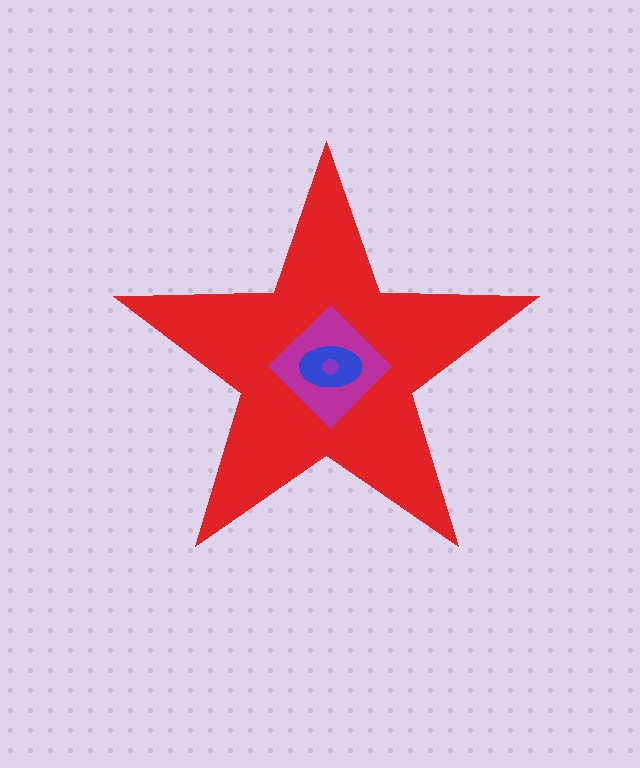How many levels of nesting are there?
4.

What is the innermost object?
The purple circle.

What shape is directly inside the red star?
The magenta diamond.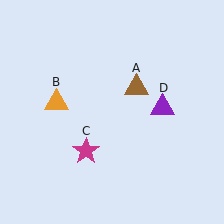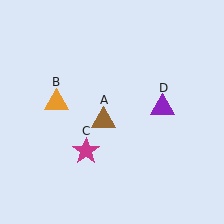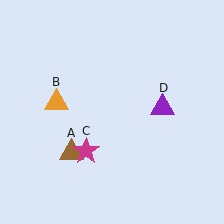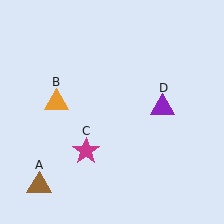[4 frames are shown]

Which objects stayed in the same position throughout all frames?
Orange triangle (object B) and magenta star (object C) and purple triangle (object D) remained stationary.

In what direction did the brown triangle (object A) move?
The brown triangle (object A) moved down and to the left.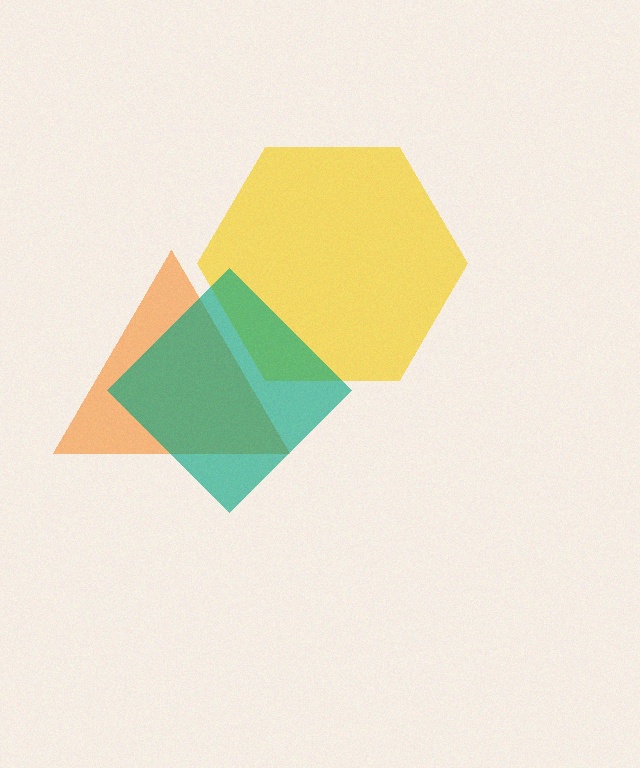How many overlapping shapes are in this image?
There are 3 overlapping shapes in the image.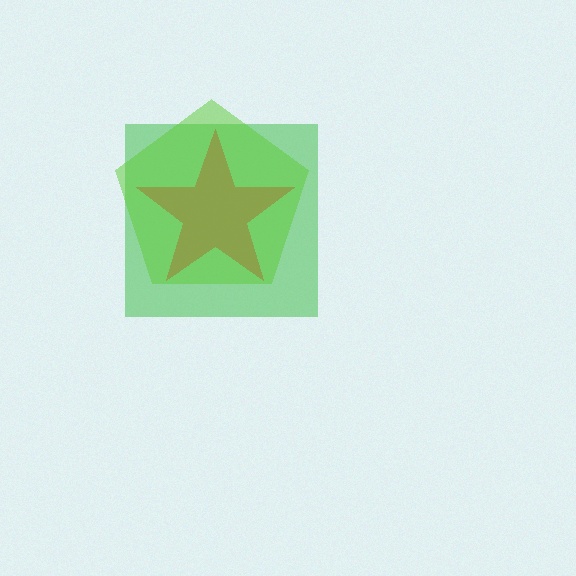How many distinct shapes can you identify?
There are 3 distinct shapes: a green square, a red star, a lime pentagon.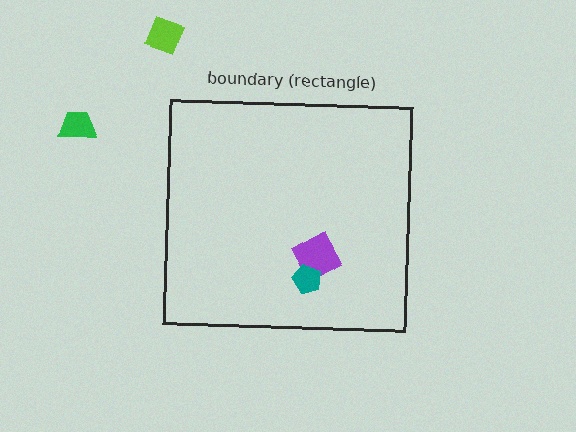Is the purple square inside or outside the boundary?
Inside.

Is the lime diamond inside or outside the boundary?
Outside.